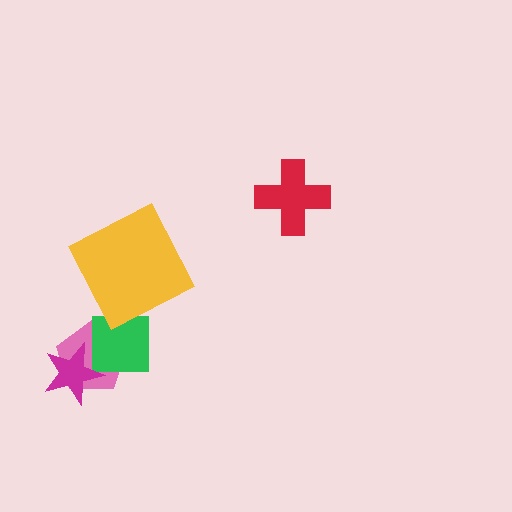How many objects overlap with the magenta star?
1 object overlaps with the magenta star.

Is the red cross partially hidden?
No, no other shape covers it.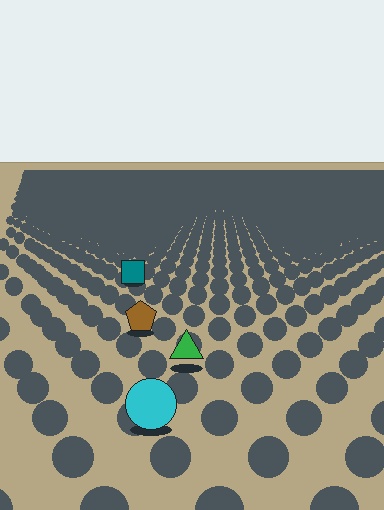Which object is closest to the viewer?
The cyan circle is closest. The texture marks near it are larger and more spread out.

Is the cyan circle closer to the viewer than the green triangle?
Yes. The cyan circle is closer — you can tell from the texture gradient: the ground texture is coarser near it.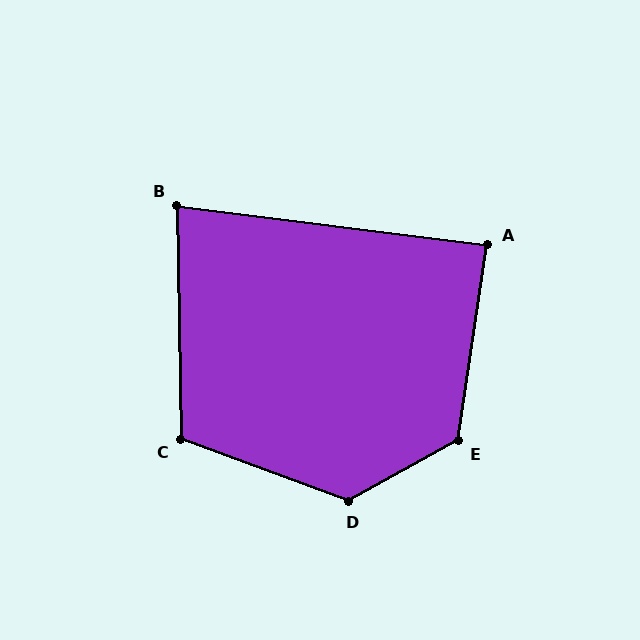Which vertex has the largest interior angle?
D, at approximately 131 degrees.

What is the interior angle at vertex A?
Approximately 89 degrees (approximately right).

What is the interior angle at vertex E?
Approximately 127 degrees (obtuse).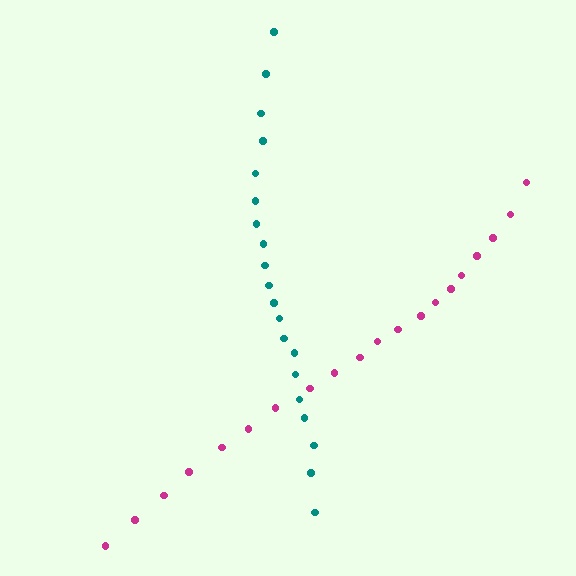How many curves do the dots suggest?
There are 2 distinct paths.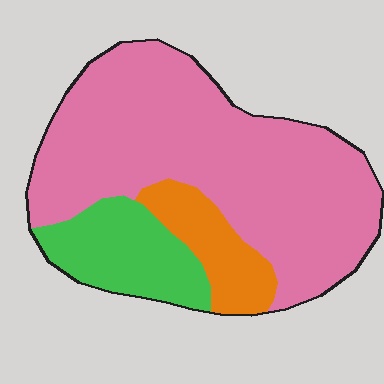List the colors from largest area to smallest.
From largest to smallest: pink, green, orange.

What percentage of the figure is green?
Green takes up between a sixth and a third of the figure.